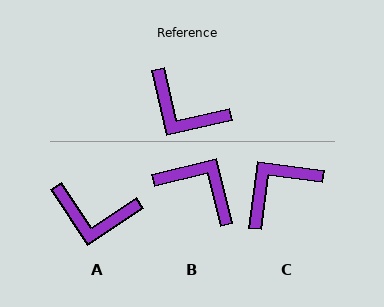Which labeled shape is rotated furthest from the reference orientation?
B, about 179 degrees away.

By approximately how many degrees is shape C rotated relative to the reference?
Approximately 111 degrees clockwise.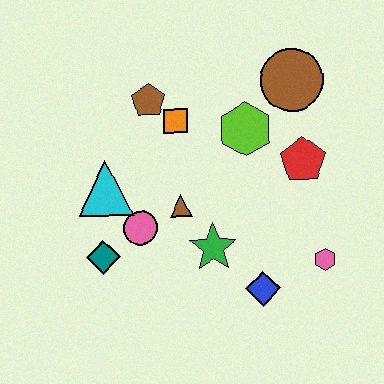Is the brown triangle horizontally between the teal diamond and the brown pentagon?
No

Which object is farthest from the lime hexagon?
The teal diamond is farthest from the lime hexagon.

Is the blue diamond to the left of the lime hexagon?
No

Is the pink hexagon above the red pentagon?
No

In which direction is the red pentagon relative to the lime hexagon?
The red pentagon is to the right of the lime hexagon.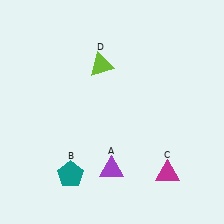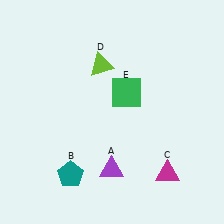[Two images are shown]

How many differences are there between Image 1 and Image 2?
There is 1 difference between the two images.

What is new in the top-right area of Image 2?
A green square (E) was added in the top-right area of Image 2.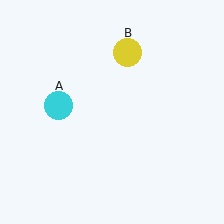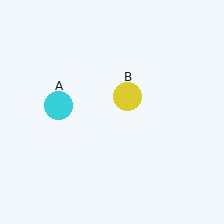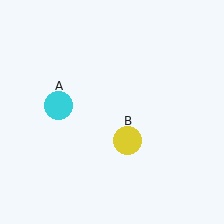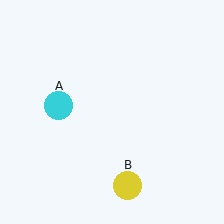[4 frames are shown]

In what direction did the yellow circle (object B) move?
The yellow circle (object B) moved down.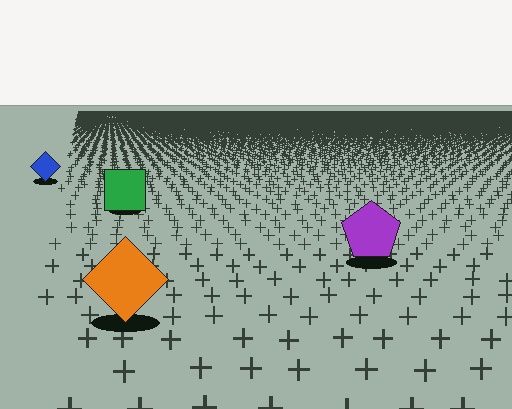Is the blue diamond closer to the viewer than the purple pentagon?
No. The purple pentagon is closer — you can tell from the texture gradient: the ground texture is coarser near it.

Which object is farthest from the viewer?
The blue diamond is farthest from the viewer. It appears smaller and the ground texture around it is denser.